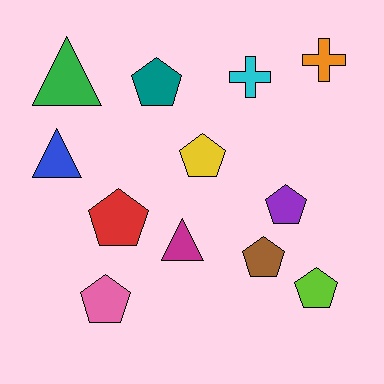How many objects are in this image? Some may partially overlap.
There are 12 objects.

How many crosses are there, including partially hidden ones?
There are 2 crosses.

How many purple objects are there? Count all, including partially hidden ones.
There is 1 purple object.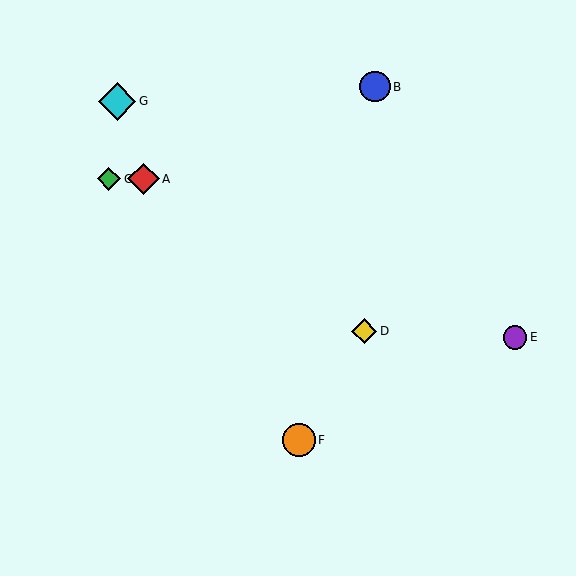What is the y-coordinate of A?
Object A is at y≈179.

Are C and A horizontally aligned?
Yes, both are at y≈179.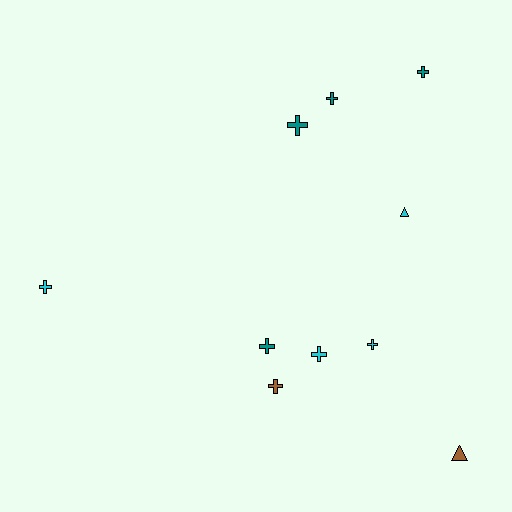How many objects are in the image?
There are 10 objects.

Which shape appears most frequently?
Cross, with 8 objects.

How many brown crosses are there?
There is 1 brown cross.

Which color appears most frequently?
Teal, with 4 objects.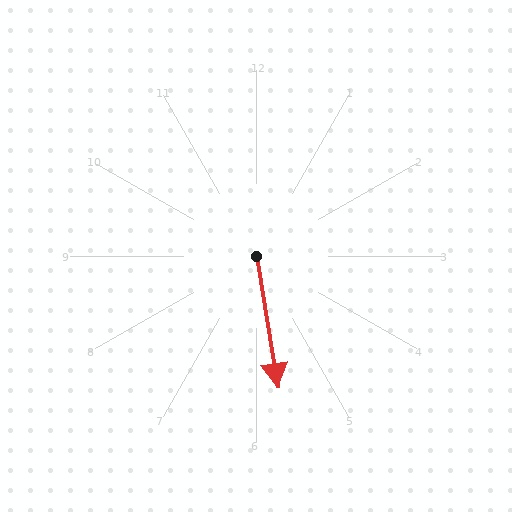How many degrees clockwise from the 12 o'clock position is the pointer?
Approximately 171 degrees.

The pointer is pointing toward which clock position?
Roughly 6 o'clock.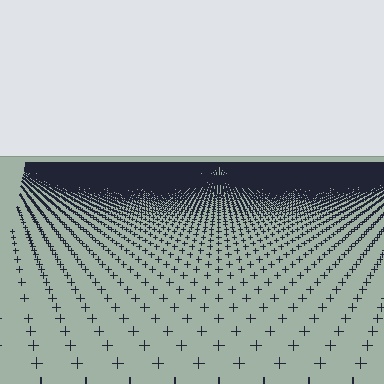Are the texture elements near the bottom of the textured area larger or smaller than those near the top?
Larger. Near the bottom, elements are closer to the viewer and appear at a bigger on-screen size.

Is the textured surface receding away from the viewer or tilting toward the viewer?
The surface is receding away from the viewer. Texture elements get smaller and denser toward the top.